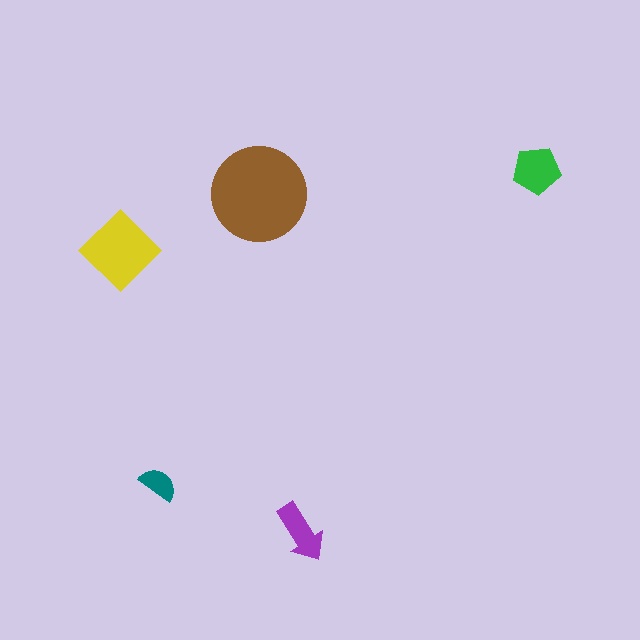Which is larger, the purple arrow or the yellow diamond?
The yellow diamond.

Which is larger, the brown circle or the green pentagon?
The brown circle.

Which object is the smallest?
The teal semicircle.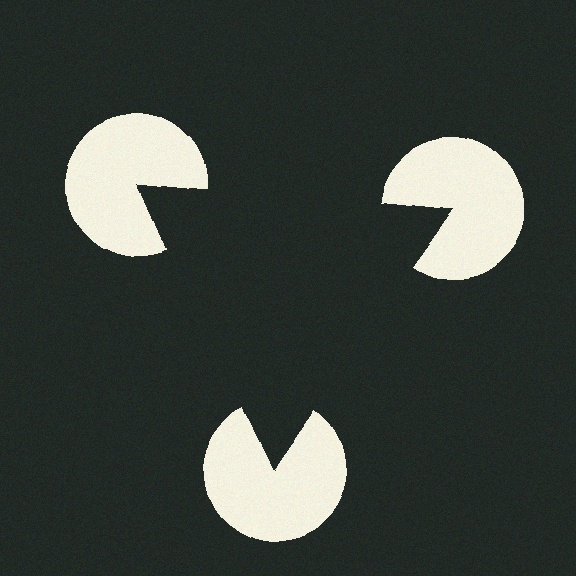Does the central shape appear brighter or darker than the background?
It typically appears slightly darker than the background, even though no actual brightness change is drawn.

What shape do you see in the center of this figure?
An illusory triangle — its edges are inferred from the aligned wedge cuts in the pac-man discs, not physically drawn.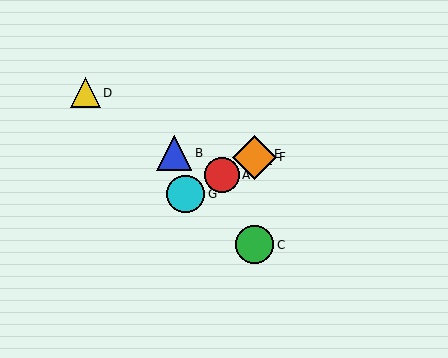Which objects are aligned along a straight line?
Objects A, E, F, G are aligned along a straight line.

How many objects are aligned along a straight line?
4 objects (A, E, F, G) are aligned along a straight line.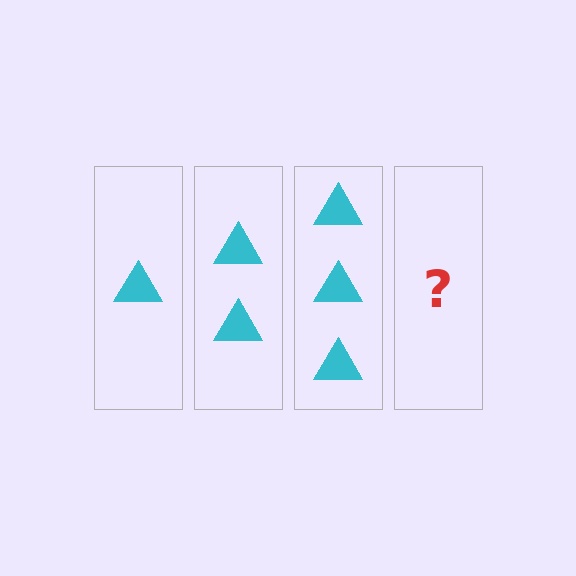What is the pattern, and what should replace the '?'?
The pattern is that each step adds one more triangle. The '?' should be 4 triangles.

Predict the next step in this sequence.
The next step is 4 triangles.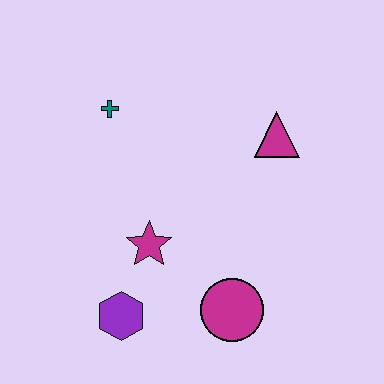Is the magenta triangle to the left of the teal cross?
No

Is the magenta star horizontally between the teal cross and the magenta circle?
Yes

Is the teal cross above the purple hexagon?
Yes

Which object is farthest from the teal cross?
The magenta circle is farthest from the teal cross.